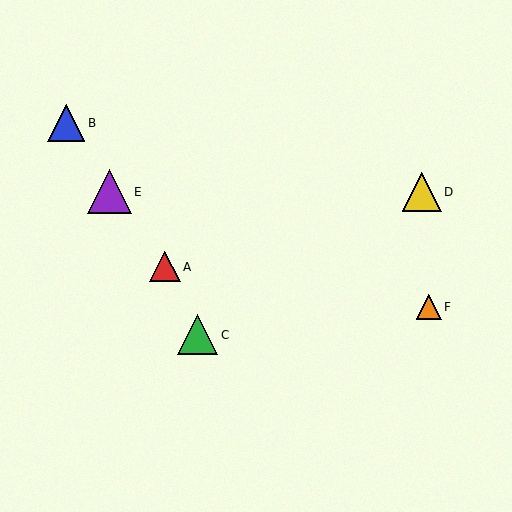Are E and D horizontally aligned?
Yes, both are at y≈192.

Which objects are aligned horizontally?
Objects D, E are aligned horizontally.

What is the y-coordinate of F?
Object F is at y≈307.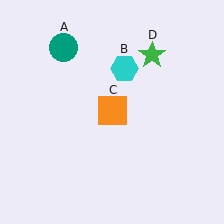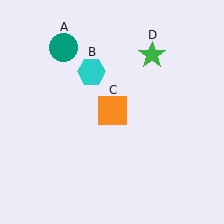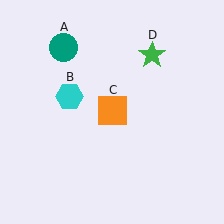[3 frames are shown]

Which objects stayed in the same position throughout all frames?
Teal circle (object A) and orange square (object C) and green star (object D) remained stationary.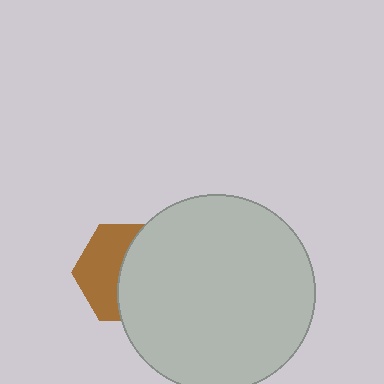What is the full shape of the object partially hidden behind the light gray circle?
The partially hidden object is a brown hexagon.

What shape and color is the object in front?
The object in front is a light gray circle.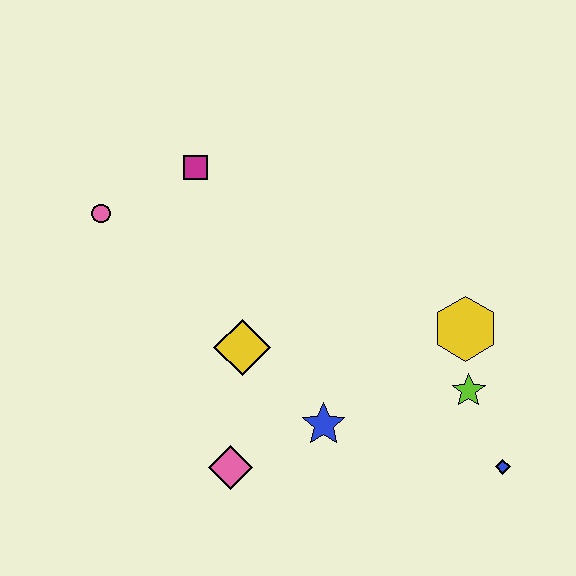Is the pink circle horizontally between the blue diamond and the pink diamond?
No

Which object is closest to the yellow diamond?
The blue star is closest to the yellow diamond.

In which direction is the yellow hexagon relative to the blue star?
The yellow hexagon is to the right of the blue star.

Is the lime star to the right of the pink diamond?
Yes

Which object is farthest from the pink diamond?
The magenta square is farthest from the pink diamond.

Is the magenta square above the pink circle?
Yes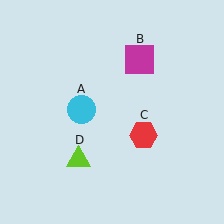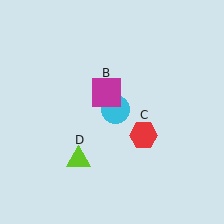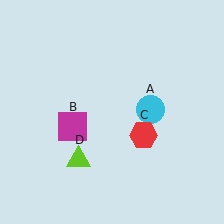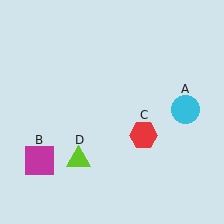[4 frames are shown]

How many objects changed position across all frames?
2 objects changed position: cyan circle (object A), magenta square (object B).